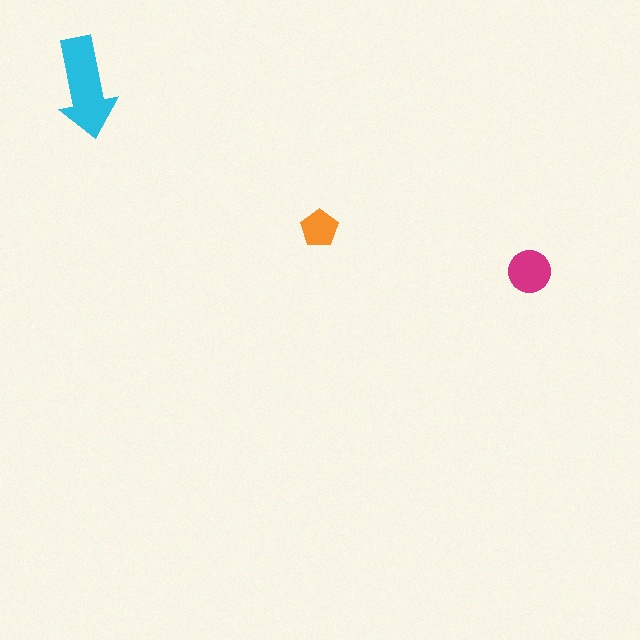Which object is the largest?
The cyan arrow.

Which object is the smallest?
The orange pentagon.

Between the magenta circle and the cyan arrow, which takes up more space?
The cyan arrow.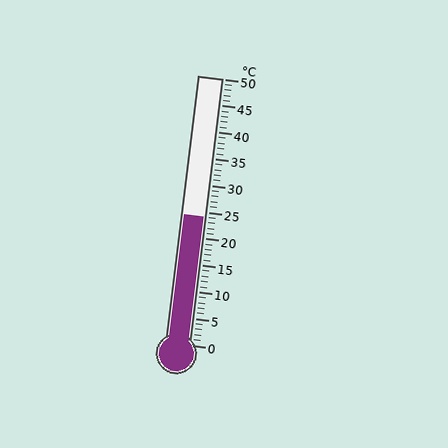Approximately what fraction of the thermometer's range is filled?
The thermometer is filled to approximately 50% of its range.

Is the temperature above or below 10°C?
The temperature is above 10°C.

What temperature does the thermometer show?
The thermometer shows approximately 24°C.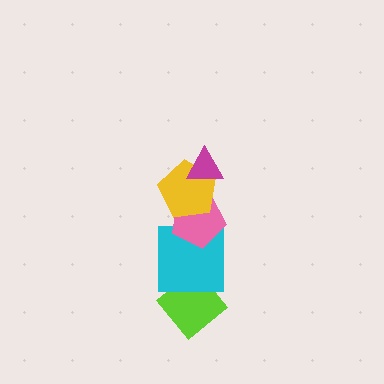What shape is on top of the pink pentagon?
The yellow pentagon is on top of the pink pentagon.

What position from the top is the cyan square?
The cyan square is 4th from the top.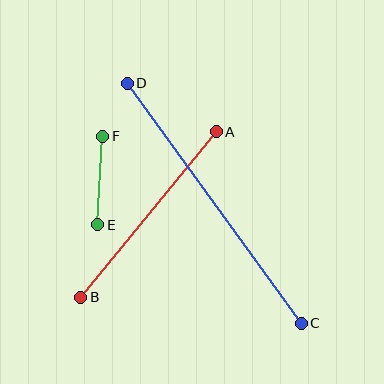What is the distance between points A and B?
The distance is approximately 214 pixels.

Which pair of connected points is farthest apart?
Points C and D are farthest apart.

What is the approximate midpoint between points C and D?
The midpoint is at approximately (214, 203) pixels.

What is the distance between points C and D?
The distance is approximately 296 pixels.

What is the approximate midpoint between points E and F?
The midpoint is at approximately (100, 180) pixels.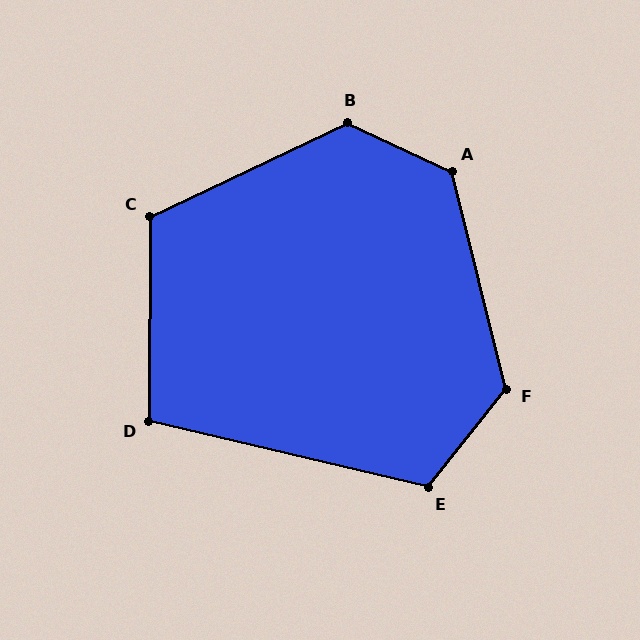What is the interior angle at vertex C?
Approximately 116 degrees (obtuse).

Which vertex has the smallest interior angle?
D, at approximately 103 degrees.